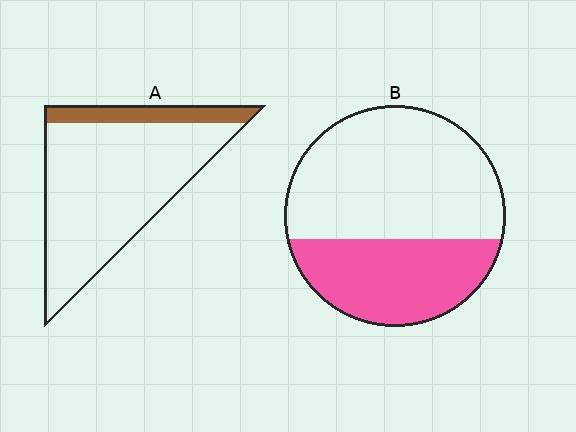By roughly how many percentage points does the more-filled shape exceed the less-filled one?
By roughly 20 percentage points (B over A).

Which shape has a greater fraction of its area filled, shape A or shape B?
Shape B.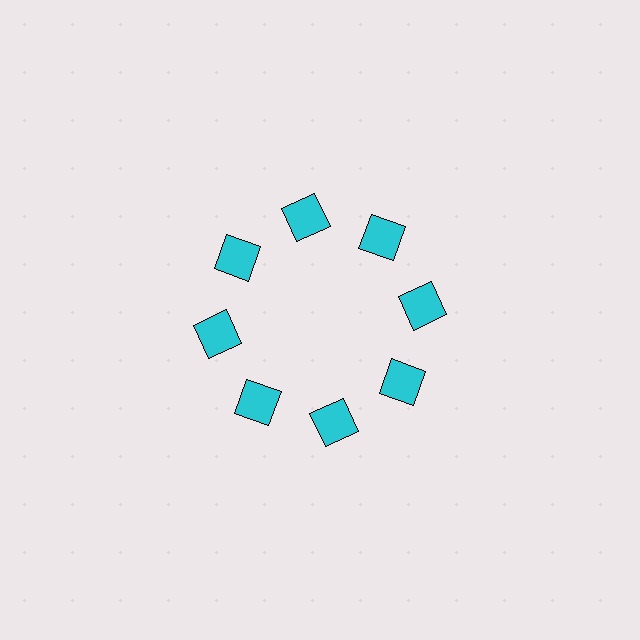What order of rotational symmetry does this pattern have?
This pattern has 8-fold rotational symmetry.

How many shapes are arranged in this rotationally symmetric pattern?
There are 8 shapes, arranged in 8 groups of 1.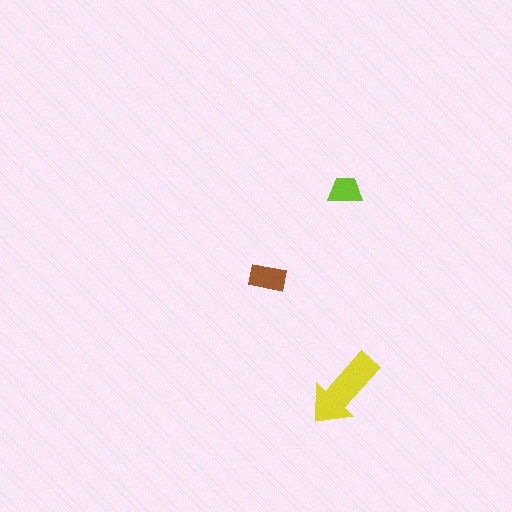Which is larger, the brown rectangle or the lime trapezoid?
The brown rectangle.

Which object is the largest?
The yellow arrow.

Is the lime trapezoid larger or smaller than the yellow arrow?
Smaller.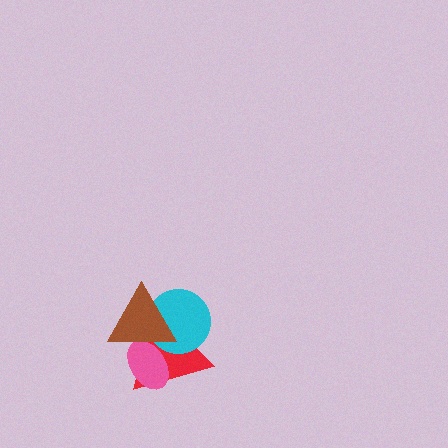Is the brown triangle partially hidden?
No, no other shape covers it.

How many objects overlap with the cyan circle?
2 objects overlap with the cyan circle.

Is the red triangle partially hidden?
Yes, it is partially covered by another shape.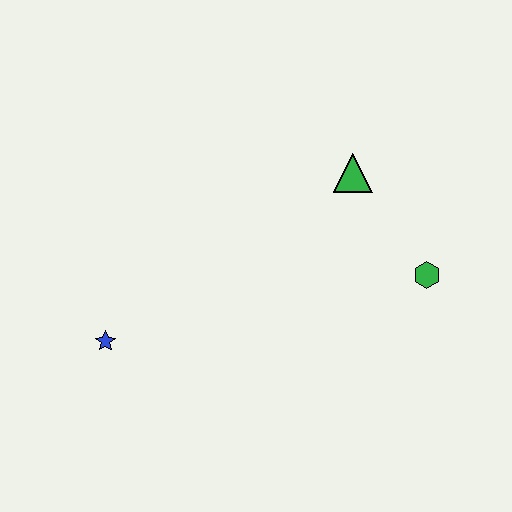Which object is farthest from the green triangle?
The blue star is farthest from the green triangle.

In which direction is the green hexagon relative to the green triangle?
The green hexagon is below the green triangle.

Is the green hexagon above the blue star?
Yes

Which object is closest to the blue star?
The green triangle is closest to the blue star.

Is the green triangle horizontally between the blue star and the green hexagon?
Yes